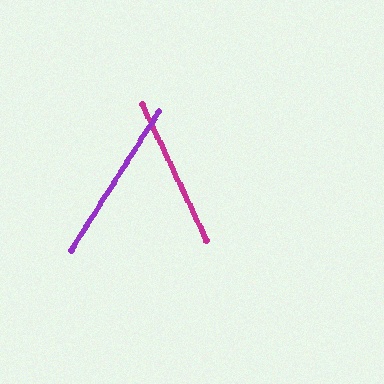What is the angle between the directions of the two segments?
Approximately 58 degrees.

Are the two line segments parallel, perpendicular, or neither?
Neither parallel nor perpendicular — they differ by about 58°.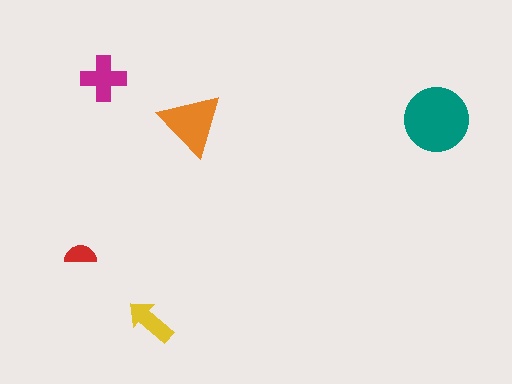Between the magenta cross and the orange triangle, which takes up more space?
The orange triangle.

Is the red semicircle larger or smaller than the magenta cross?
Smaller.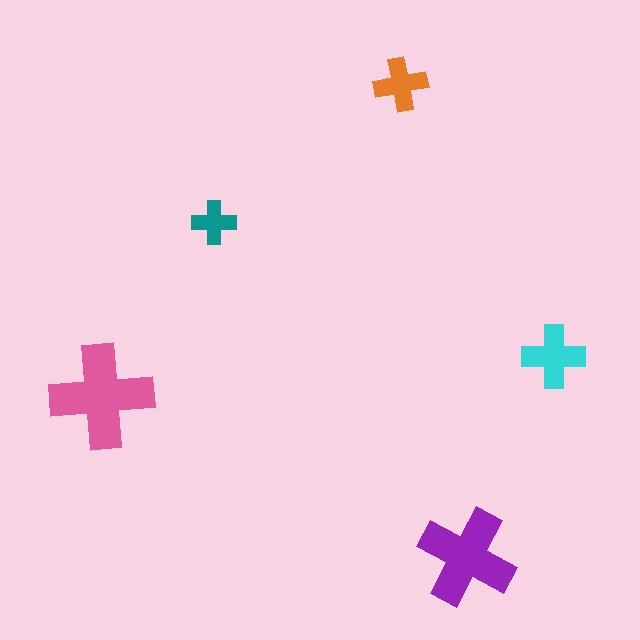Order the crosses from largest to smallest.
the pink one, the purple one, the cyan one, the orange one, the teal one.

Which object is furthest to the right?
The cyan cross is rightmost.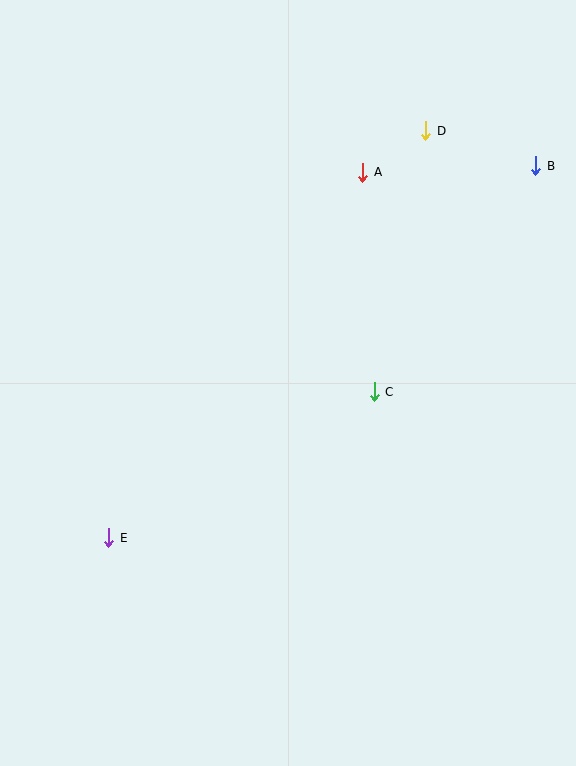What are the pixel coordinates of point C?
Point C is at (374, 392).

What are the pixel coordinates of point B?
Point B is at (536, 166).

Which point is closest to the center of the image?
Point C at (374, 392) is closest to the center.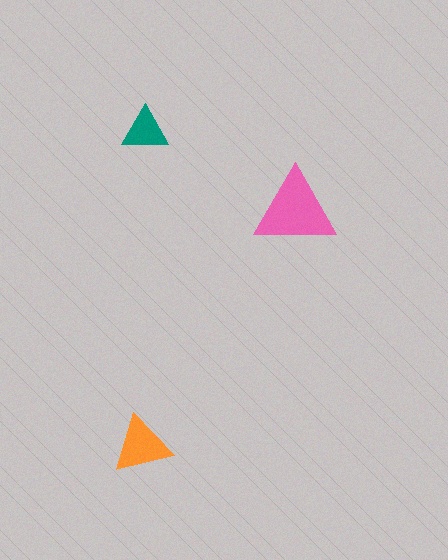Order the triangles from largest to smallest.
the pink one, the orange one, the teal one.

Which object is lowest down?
The orange triangle is bottommost.